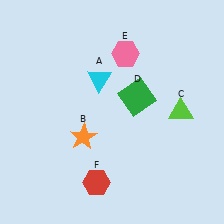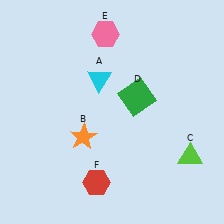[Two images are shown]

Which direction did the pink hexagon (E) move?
The pink hexagon (E) moved left.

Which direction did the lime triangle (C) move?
The lime triangle (C) moved down.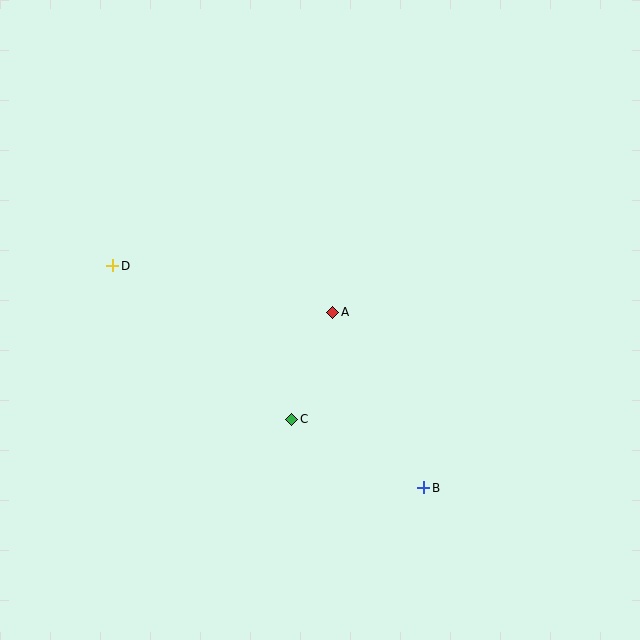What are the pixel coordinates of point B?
Point B is at (424, 488).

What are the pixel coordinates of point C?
Point C is at (292, 419).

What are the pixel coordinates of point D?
Point D is at (113, 266).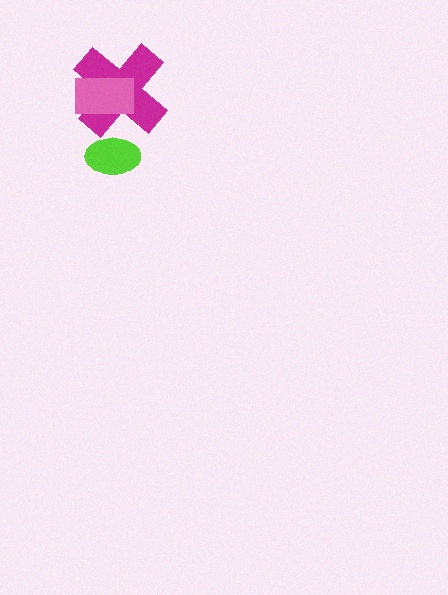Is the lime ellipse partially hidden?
Yes, it is partially covered by another shape.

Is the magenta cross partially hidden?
Yes, it is partially covered by another shape.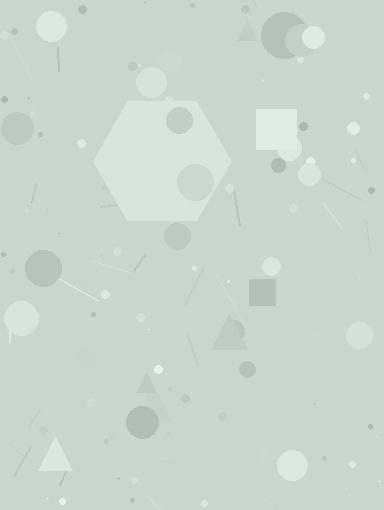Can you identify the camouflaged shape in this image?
The camouflaged shape is a hexagon.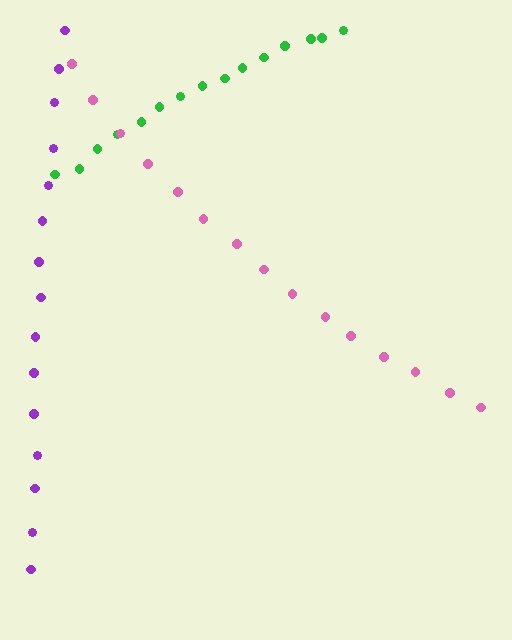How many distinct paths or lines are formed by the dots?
There are 3 distinct paths.